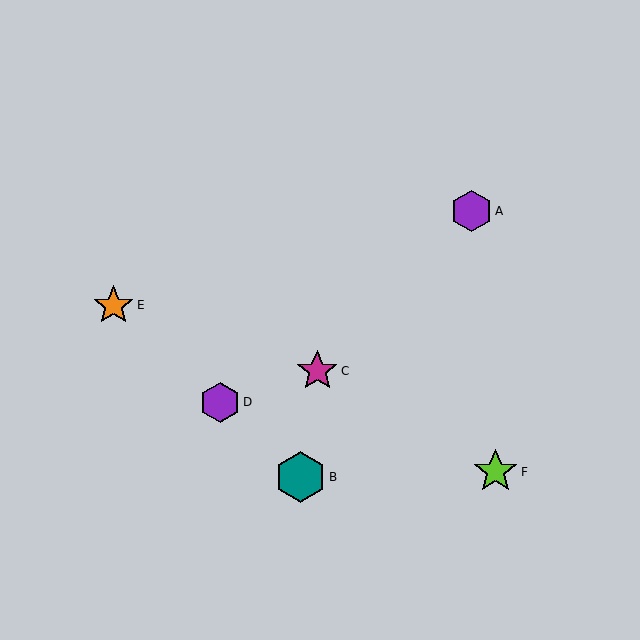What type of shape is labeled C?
Shape C is a magenta star.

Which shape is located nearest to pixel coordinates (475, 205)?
The purple hexagon (labeled A) at (471, 211) is nearest to that location.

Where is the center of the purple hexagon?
The center of the purple hexagon is at (471, 211).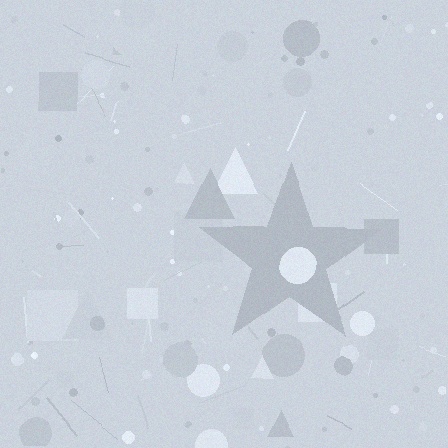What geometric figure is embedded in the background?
A star is embedded in the background.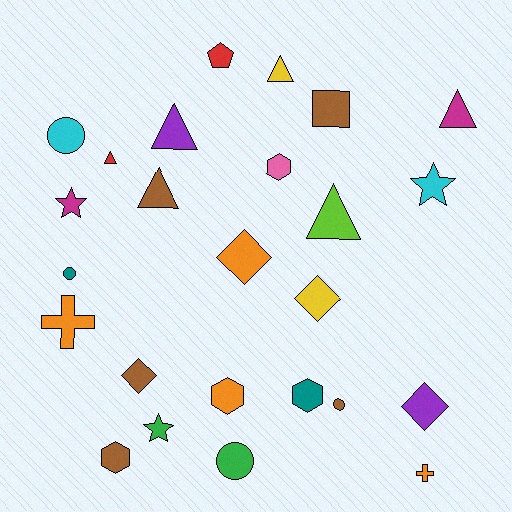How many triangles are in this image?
There are 6 triangles.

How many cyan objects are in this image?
There are 2 cyan objects.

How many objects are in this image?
There are 25 objects.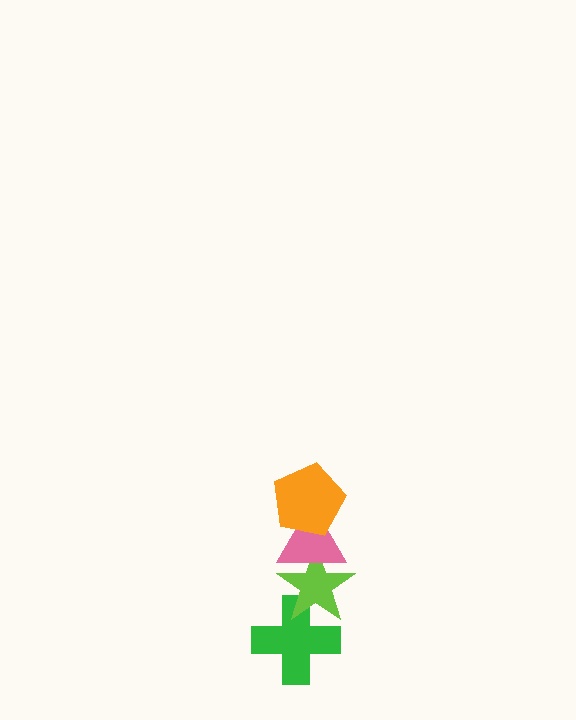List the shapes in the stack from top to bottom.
From top to bottom: the orange pentagon, the pink triangle, the lime star, the green cross.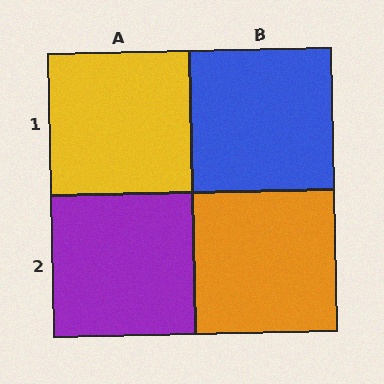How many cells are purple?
1 cell is purple.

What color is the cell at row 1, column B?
Blue.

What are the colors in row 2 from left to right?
Purple, orange.